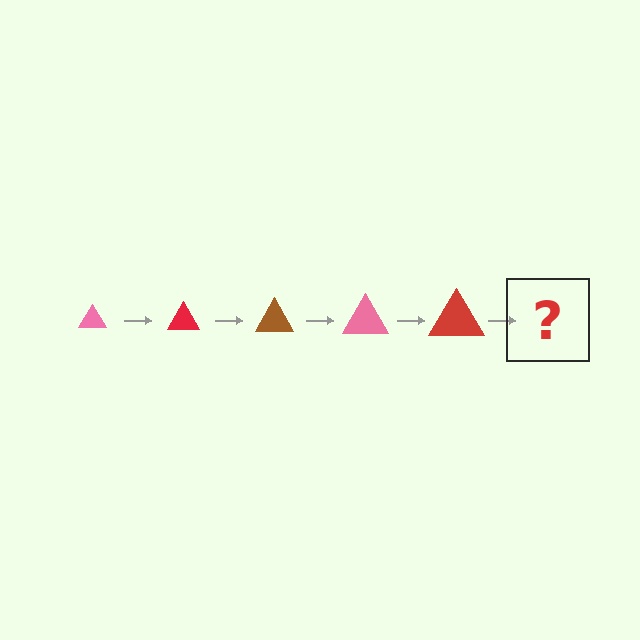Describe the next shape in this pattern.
It should be a brown triangle, larger than the previous one.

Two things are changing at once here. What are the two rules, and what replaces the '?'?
The two rules are that the triangle grows larger each step and the color cycles through pink, red, and brown. The '?' should be a brown triangle, larger than the previous one.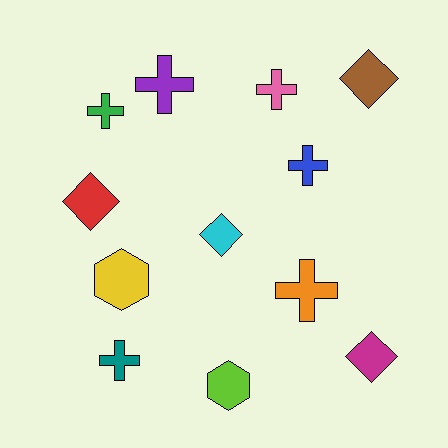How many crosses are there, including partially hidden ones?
There are 6 crosses.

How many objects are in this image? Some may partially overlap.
There are 12 objects.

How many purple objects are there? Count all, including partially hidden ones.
There is 1 purple object.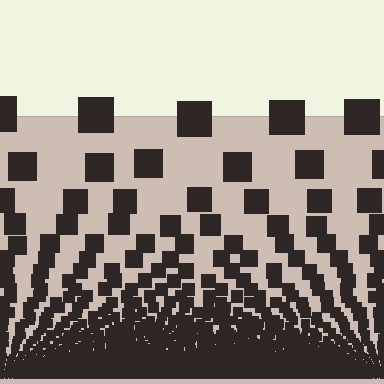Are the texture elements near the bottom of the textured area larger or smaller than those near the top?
Smaller. The gradient is inverted — elements near the bottom are smaller and denser.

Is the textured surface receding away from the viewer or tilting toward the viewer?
The surface appears to tilt toward the viewer. Texture elements get larger and sparser toward the top.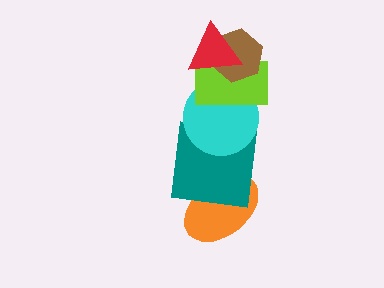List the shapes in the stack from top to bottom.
From top to bottom: the red triangle, the brown hexagon, the lime rectangle, the cyan circle, the teal square, the orange ellipse.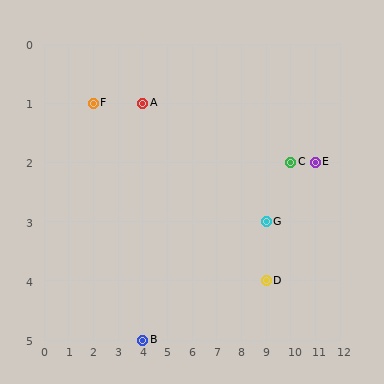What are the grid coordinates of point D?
Point D is at grid coordinates (9, 4).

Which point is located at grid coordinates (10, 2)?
Point C is at (10, 2).